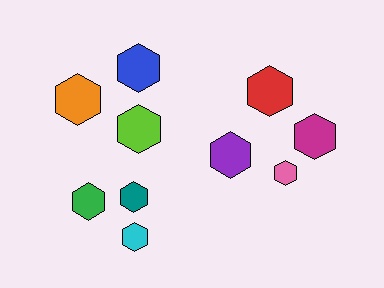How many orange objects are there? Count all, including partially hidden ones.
There is 1 orange object.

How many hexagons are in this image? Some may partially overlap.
There are 10 hexagons.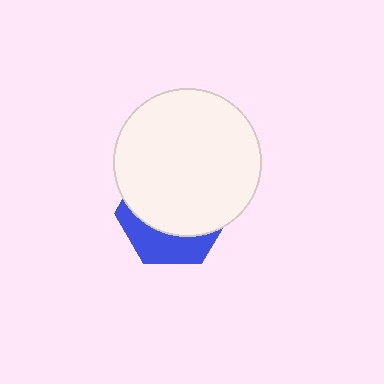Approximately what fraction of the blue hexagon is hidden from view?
Roughly 68% of the blue hexagon is hidden behind the white circle.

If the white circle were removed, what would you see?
You would see the complete blue hexagon.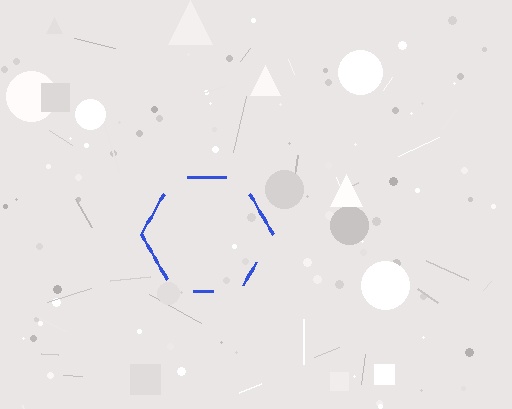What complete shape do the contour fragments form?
The contour fragments form a hexagon.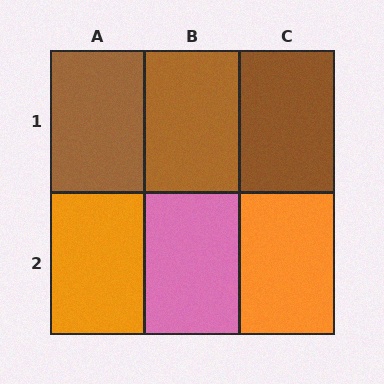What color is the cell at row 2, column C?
Orange.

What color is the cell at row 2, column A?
Orange.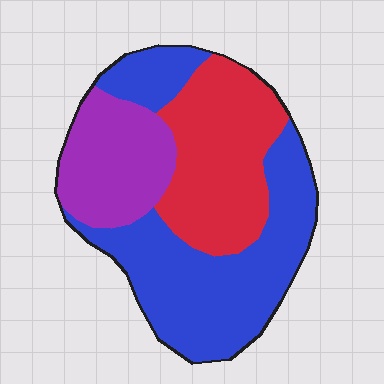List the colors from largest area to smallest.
From largest to smallest: blue, red, purple.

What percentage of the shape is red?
Red covers roughly 30% of the shape.